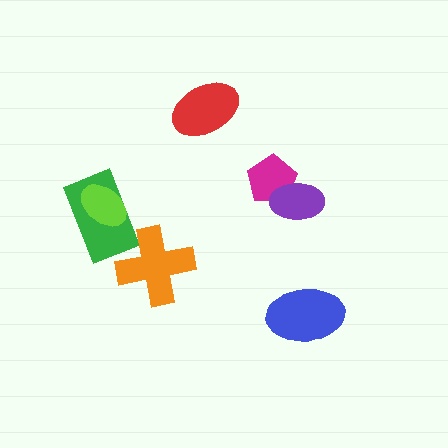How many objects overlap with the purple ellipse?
1 object overlaps with the purple ellipse.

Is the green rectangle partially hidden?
Yes, it is partially covered by another shape.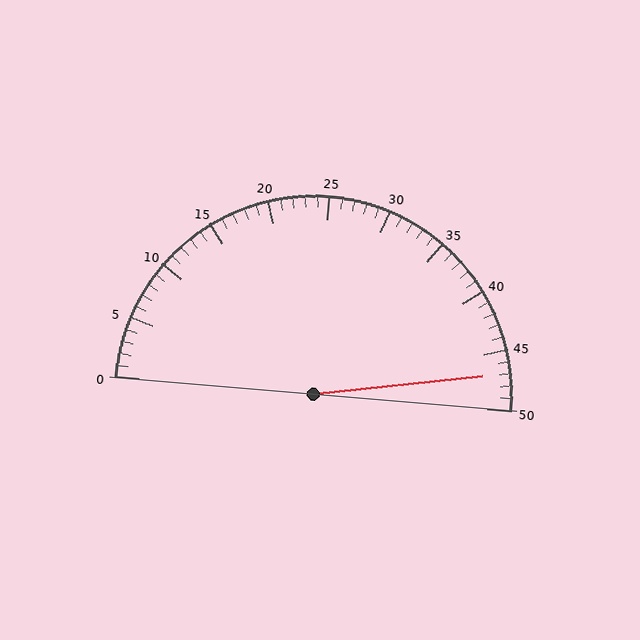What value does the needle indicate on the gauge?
The needle indicates approximately 47.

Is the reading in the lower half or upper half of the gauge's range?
The reading is in the upper half of the range (0 to 50).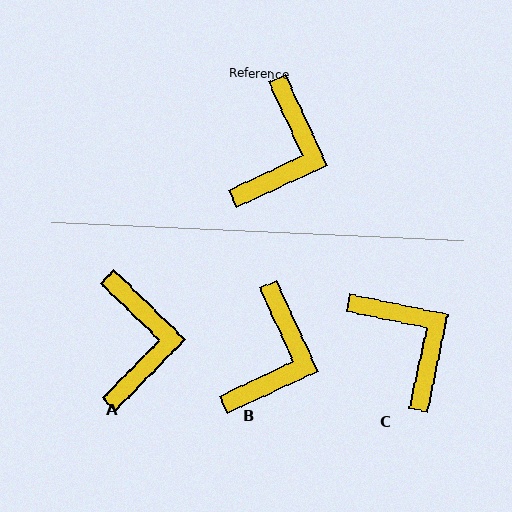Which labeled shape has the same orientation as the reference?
B.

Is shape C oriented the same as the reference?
No, it is off by about 53 degrees.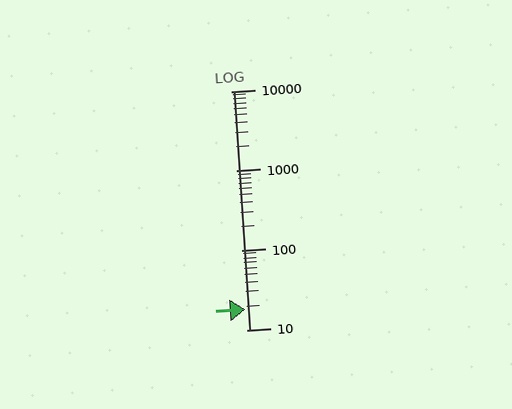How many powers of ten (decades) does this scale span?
The scale spans 3 decades, from 10 to 10000.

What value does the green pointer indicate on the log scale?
The pointer indicates approximately 18.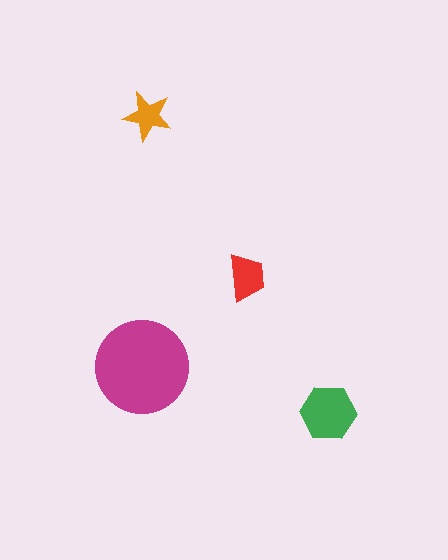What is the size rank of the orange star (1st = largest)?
4th.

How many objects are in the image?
There are 4 objects in the image.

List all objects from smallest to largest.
The orange star, the red trapezoid, the green hexagon, the magenta circle.